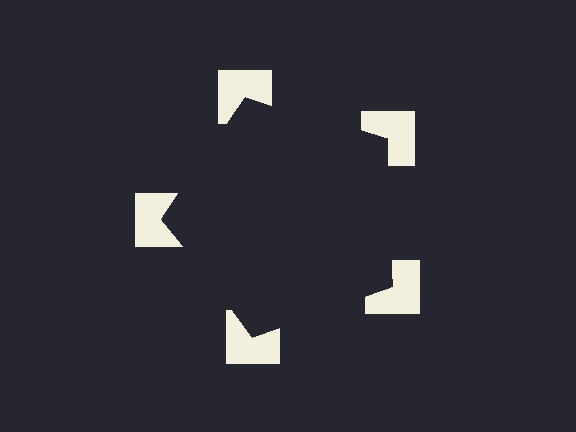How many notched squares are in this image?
There are 5 — one at each vertex of the illusory pentagon.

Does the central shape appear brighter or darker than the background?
It typically appears slightly darker than the background, even though no actual brightness change is drawn.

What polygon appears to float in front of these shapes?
An illusory pentagon — its edges are inferred from the aligned wedge cuts in the notched squares, not physically drawn.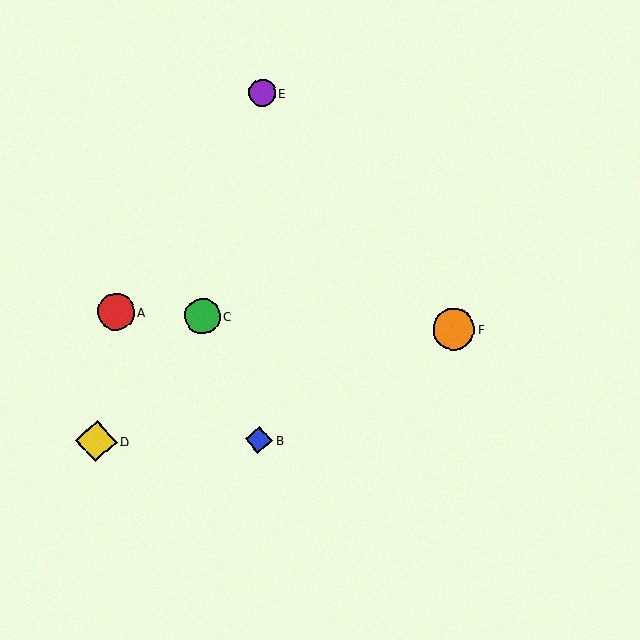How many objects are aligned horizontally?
3 objects (A, C, F) are aligned horizontally.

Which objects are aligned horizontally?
Objects A, C, F are aligned horizontally.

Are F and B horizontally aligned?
No, F is at y≈329 and B is at y≈440.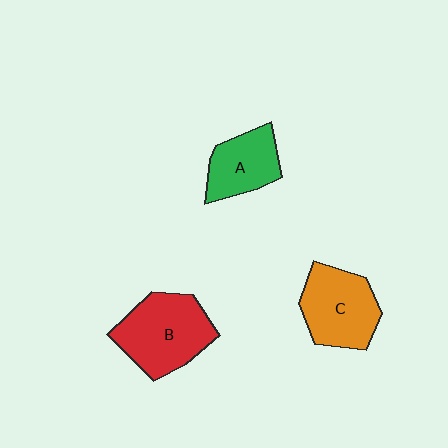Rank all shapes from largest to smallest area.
From largest to smallest: B (red), C (orange), A (green).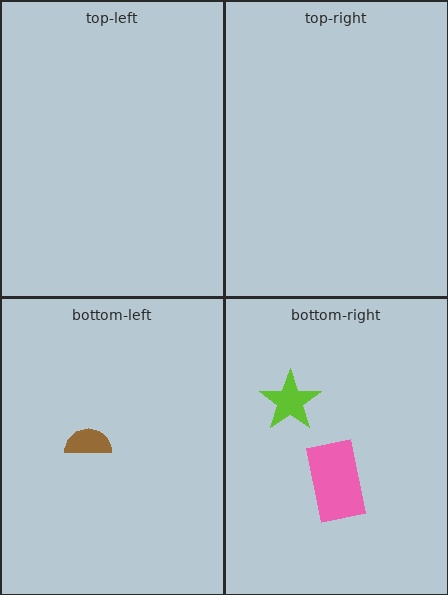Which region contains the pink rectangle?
The bottom-right region.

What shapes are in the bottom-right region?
The pink rectangle, the lime star.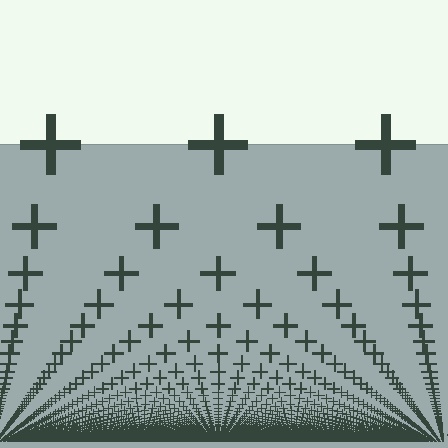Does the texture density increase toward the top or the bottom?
Density increases toward the bottom.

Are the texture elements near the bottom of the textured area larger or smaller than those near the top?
Smaller. The gradient is inverted — elements near the bottom are smaller and denser.